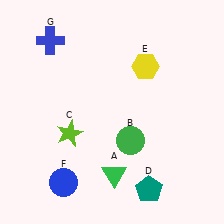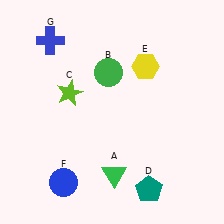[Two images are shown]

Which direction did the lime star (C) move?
The lime star (C) moved up.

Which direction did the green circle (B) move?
The green circle (B) moved up.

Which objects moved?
The objects that moved are: the green circle (B), the lime star (C).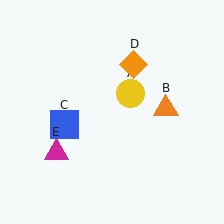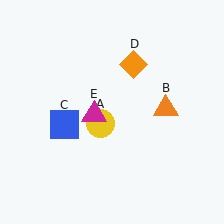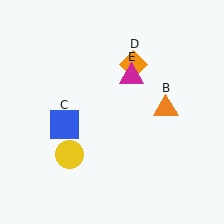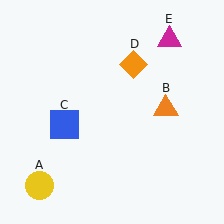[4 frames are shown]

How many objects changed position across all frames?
2 objects changed position: yellow circle (object A), magenta triangle (object E).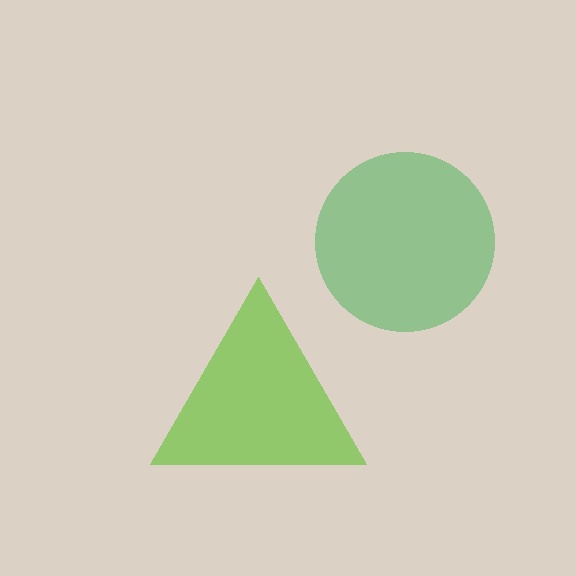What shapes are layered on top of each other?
The layered shapes are: a green circle, a lime triangle.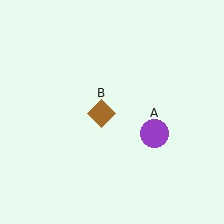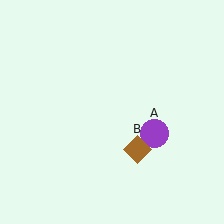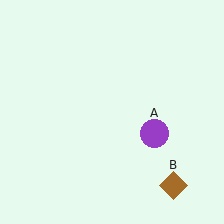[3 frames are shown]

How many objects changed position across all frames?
1 object changed position: brown diamond (object B).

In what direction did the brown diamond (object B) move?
The brown diamond (object B) moved down and to the right.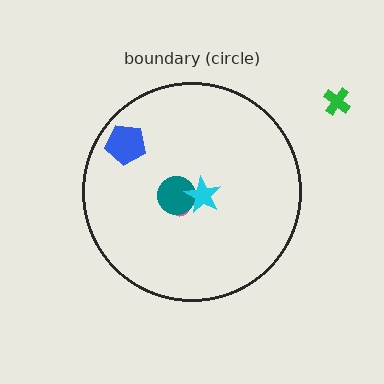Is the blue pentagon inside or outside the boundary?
Inside.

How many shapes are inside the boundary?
4 inside, 1 outside.